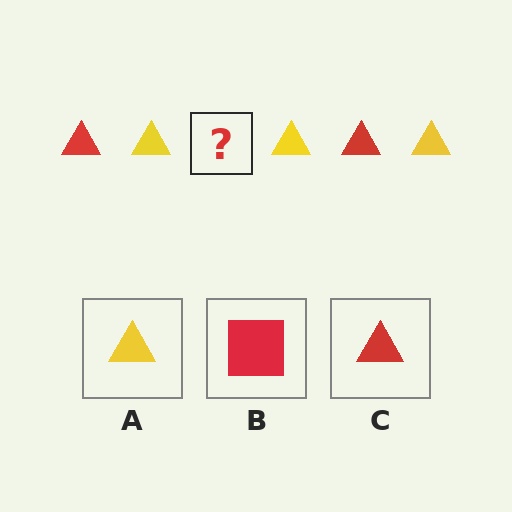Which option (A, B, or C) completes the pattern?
C.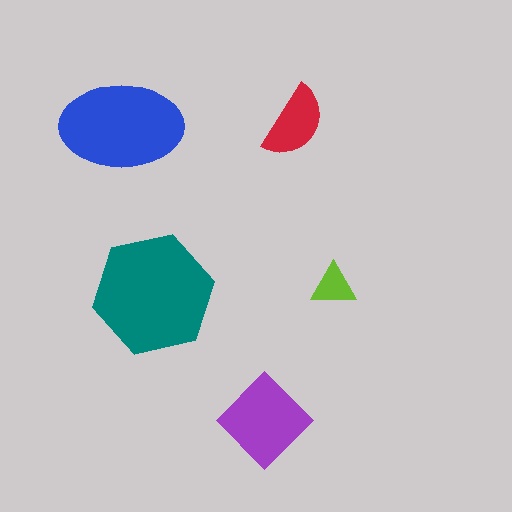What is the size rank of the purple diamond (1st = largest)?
3rd.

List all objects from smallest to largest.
The lime triangle, the red semicircle, the purple diamond, the blue ellipse, the teal hexagon.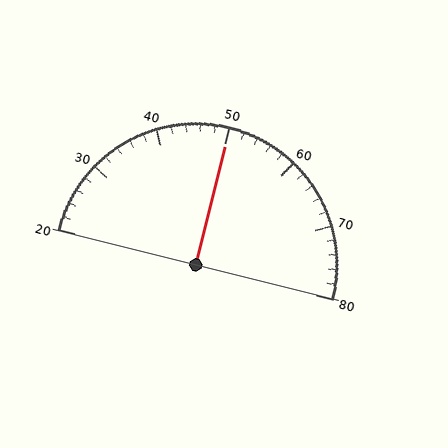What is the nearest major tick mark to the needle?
The nearest major tick mark is 50.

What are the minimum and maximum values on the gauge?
The gauge ranges from 20 to 80.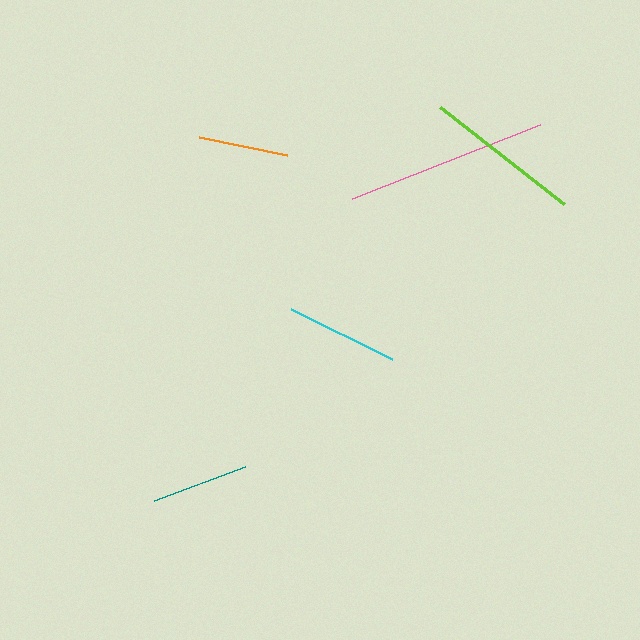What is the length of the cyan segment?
The cyan segment is approximately 113 pixels long.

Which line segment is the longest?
The pink line is the longest at approximately 201 pixels.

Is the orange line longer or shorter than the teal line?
The teal line is longer than the orange line.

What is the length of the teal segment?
The teal segment is approximately 97 pixels long.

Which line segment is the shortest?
The orange line is the shortest at approximately 90 pixels.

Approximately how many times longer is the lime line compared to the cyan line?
The lime line is approximately 1.4 times the length of the cyan line.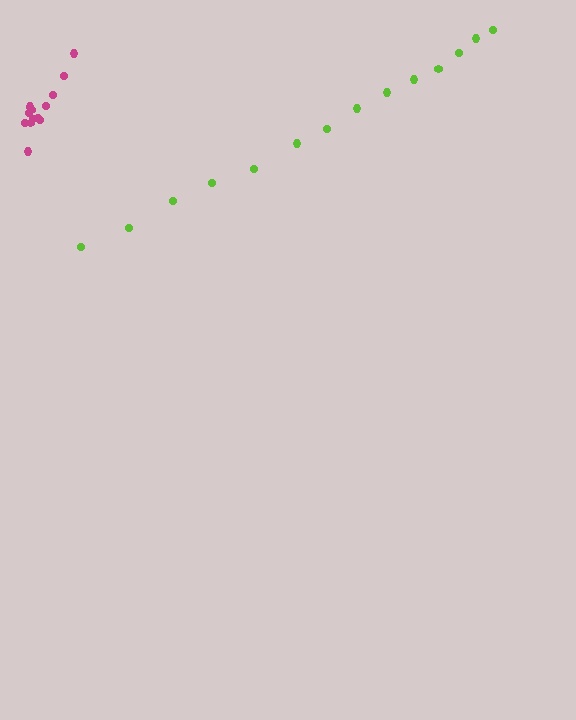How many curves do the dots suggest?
There are 2 distinct paths.